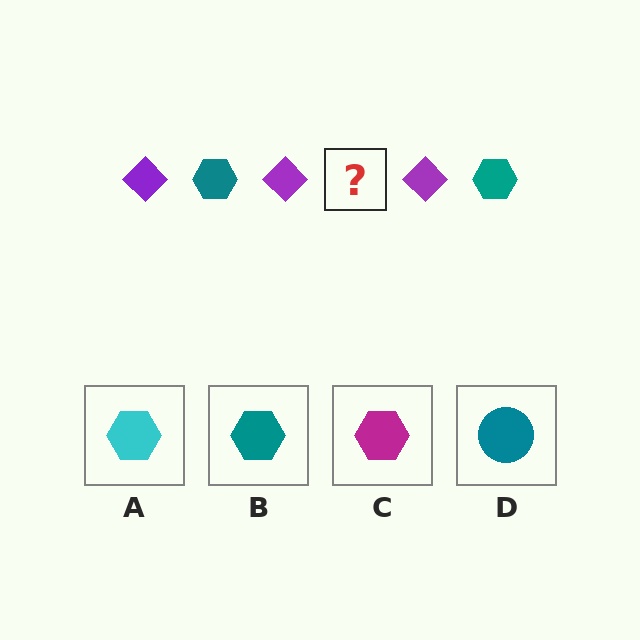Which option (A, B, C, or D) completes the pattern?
B.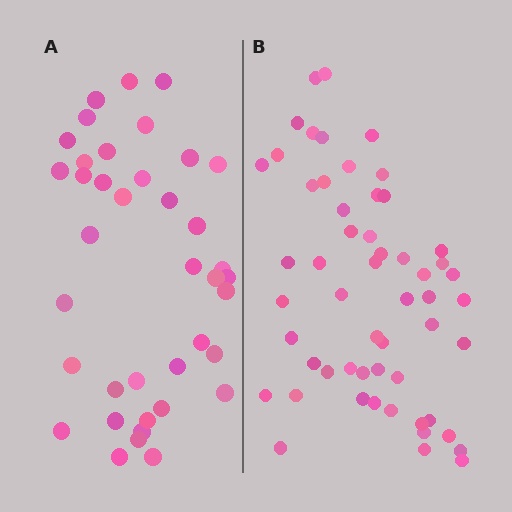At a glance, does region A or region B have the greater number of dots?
Region B (the right region) has more dots.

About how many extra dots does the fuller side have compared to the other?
Region B has approximately 15 more dots than region A.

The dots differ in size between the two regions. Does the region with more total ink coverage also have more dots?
No. Region A has more total ink coverage because its dots are larger, but region B actually contains more individual dots. Total area can be misleading — the number of items is what matters here.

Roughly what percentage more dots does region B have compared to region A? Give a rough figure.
About 40% more.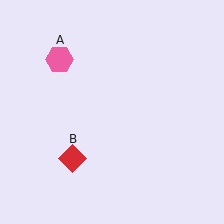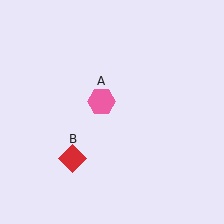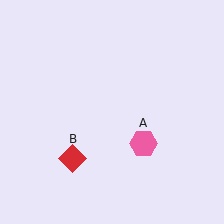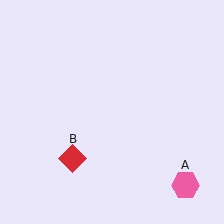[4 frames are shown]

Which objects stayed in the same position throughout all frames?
Red diamond (object B) remained stationary.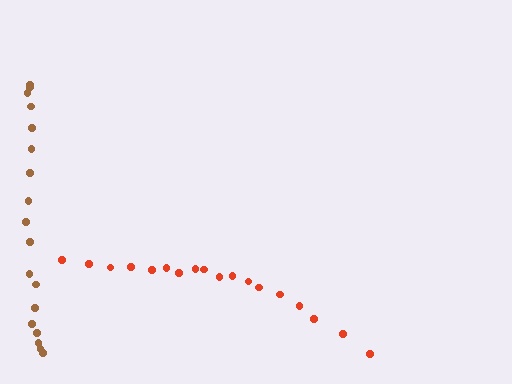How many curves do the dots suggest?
There are 2 distinct paths.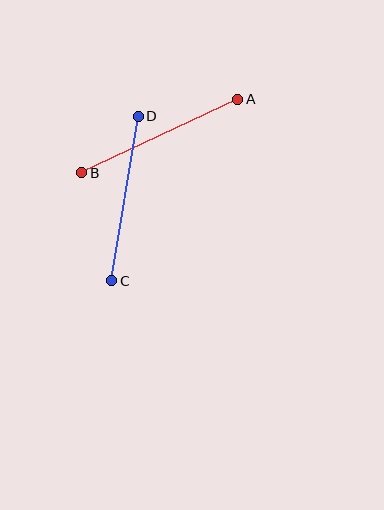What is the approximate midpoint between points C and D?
The midpoint is at approximately (125, 199) pixels.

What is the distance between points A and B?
The distance is approximately 172 pixels.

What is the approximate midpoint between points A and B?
The midpoint is at approximately (160, 136) pixels.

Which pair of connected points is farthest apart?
Points A and B are farthest apart.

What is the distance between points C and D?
The distance is approximately 166 pixels.